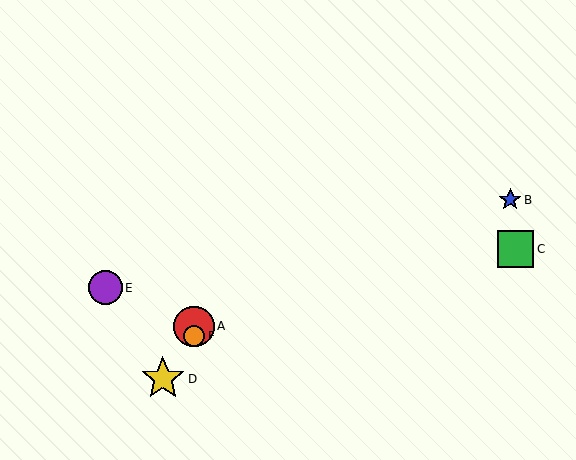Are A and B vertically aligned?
No, A is at x≈194 and B is at x≈510.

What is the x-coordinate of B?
Object B is at x≈510.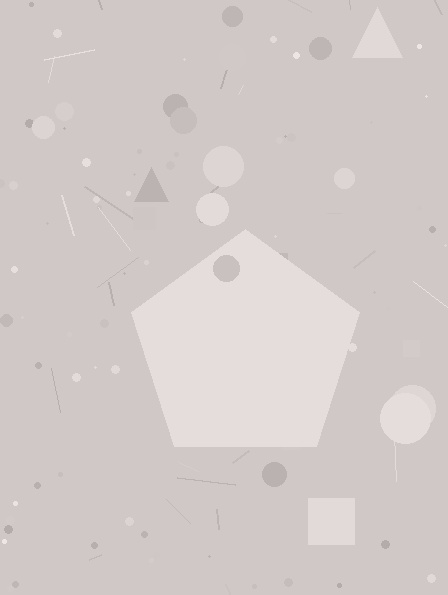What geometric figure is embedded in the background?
A pentagon is embedded in the background.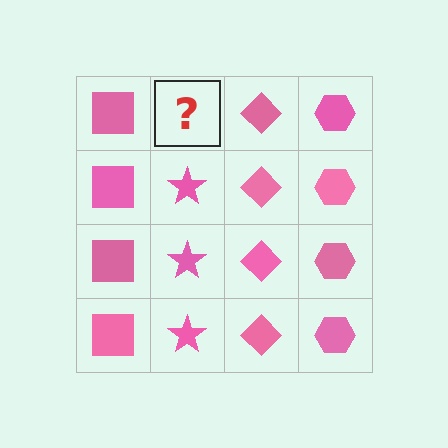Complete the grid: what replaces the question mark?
The question mark should be replaced with a pink star.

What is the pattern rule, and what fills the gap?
The rule is that each column has a consistent shape. The gap should be filled with a pink star.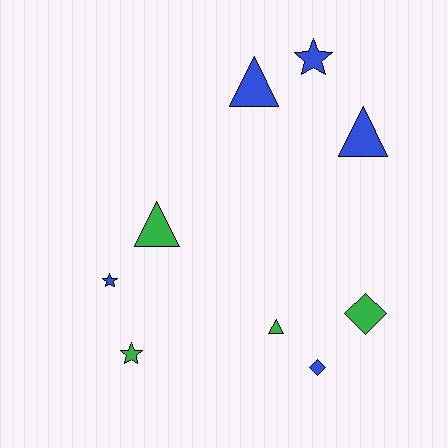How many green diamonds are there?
There is 1 green diamond.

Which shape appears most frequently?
Triangle, with 4 objects.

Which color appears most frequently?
Blue, with 5 objects.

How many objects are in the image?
There are 9 objects.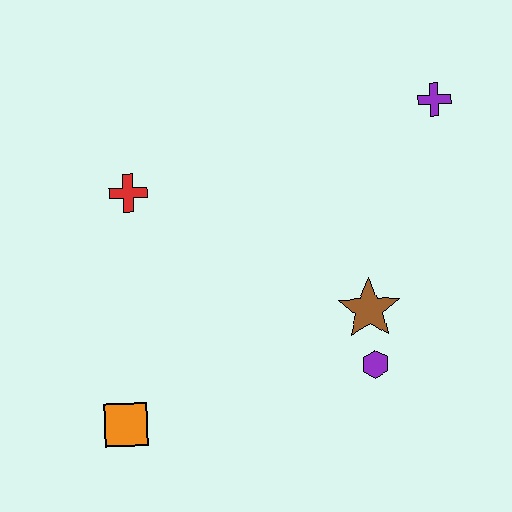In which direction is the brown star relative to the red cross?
The brown star is to the right of the red cross.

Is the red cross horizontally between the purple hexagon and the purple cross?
No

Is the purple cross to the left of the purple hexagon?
No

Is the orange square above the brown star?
No